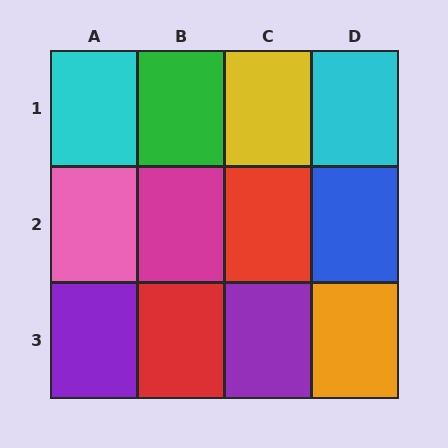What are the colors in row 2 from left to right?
Pink, magenta, red, blue.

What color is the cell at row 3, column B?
Red.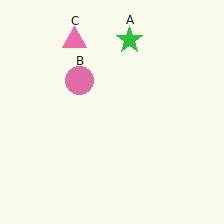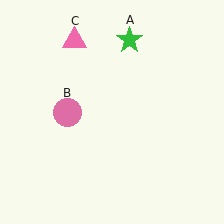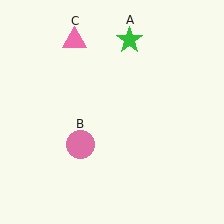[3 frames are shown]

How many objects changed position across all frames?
1 object changed position: pink circle (object B).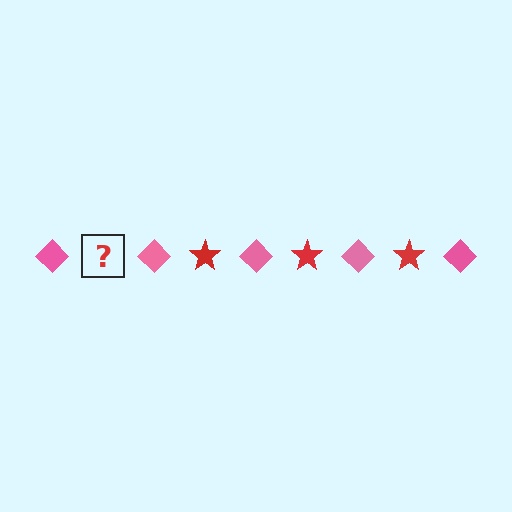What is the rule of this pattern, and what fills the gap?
The rule is that the pattern alternates between pink diamond and red star. The gap should be filled with a red star.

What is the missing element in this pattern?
The missing element is a red star.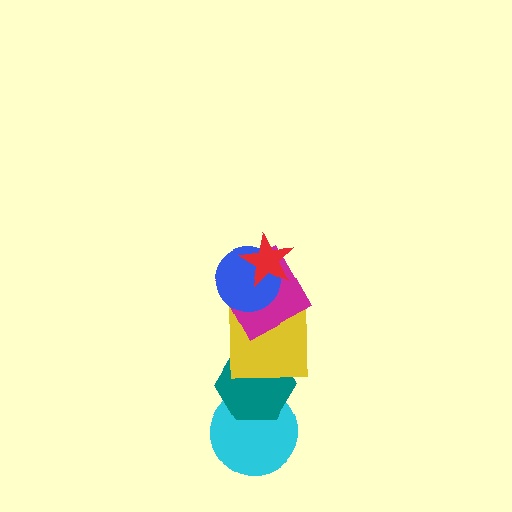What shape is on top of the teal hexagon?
The yellow square is on top of the teal hexagon.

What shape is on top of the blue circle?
The red star is on top of the blue circle.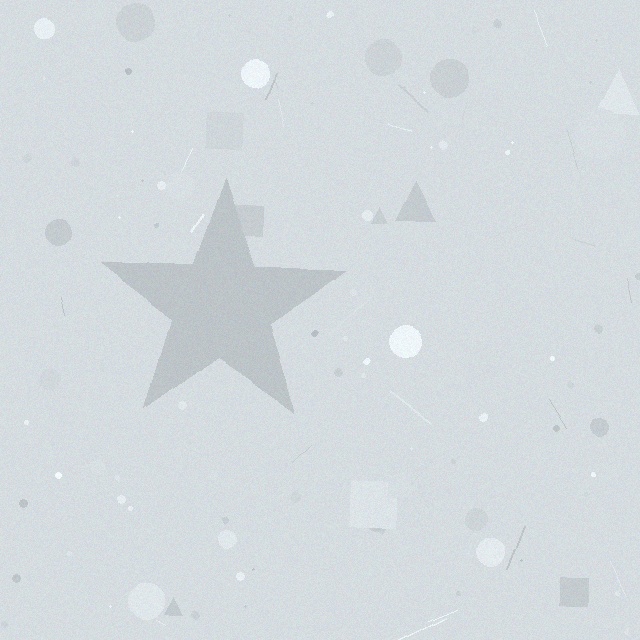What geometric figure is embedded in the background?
A star is embedded in the background.